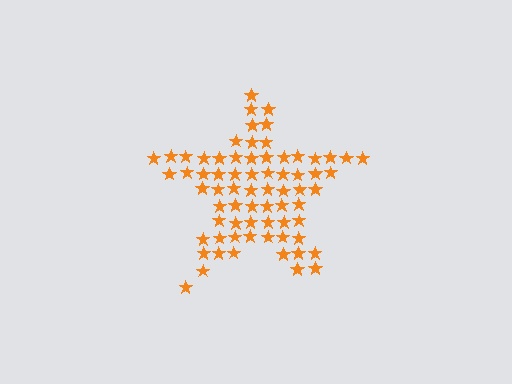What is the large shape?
The large shape is a star.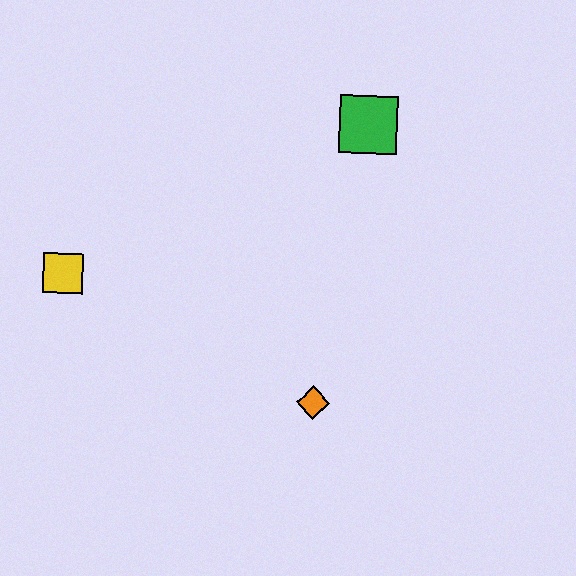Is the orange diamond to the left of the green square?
Yes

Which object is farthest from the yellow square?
The green square is farthest from the yellow square.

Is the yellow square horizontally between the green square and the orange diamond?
No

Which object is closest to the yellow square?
The orange diamond is closest to the yellow square.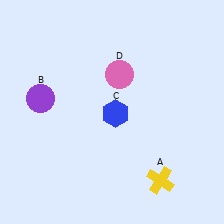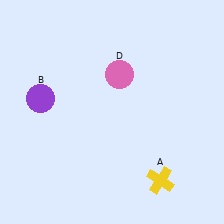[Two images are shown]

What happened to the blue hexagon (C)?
The blue hexagon (C) was removed in Image 2. It was in the bottom-right area of Image 1.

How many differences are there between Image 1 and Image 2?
There is 1 difference between the two images.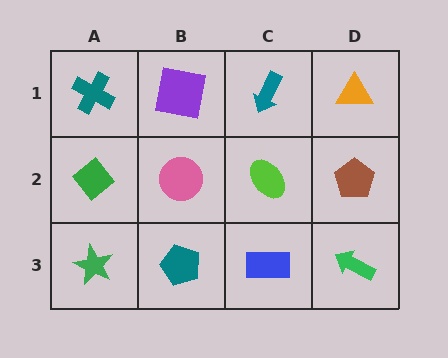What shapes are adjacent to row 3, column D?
A brown pentagon (row 2, column D), a blue rectangle (row 3, column C).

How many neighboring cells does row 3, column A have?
2.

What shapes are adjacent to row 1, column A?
A green diamond (row 2, column A), a purple square (row 1, column B).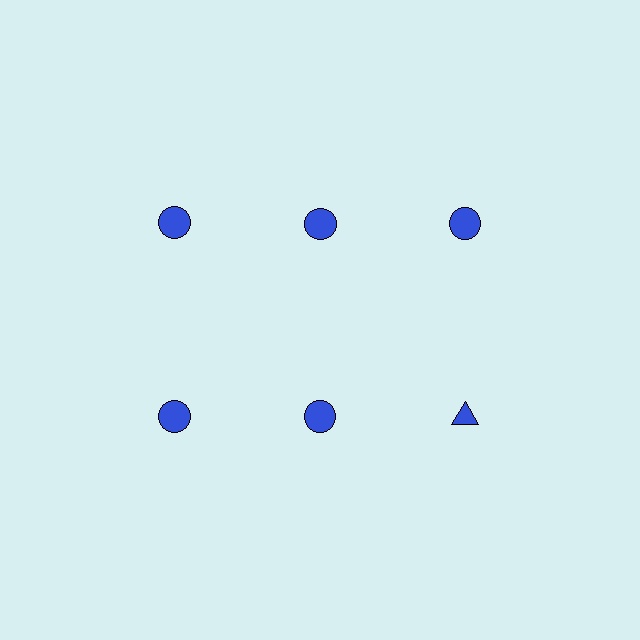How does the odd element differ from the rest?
It has a different shape: triangle instead of circle.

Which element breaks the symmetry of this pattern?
The blue triangle in the second row, center column breaks the symmetry. All other shapes are blue circles.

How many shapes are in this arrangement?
There are 6 shapes arranged in a grid pattern.